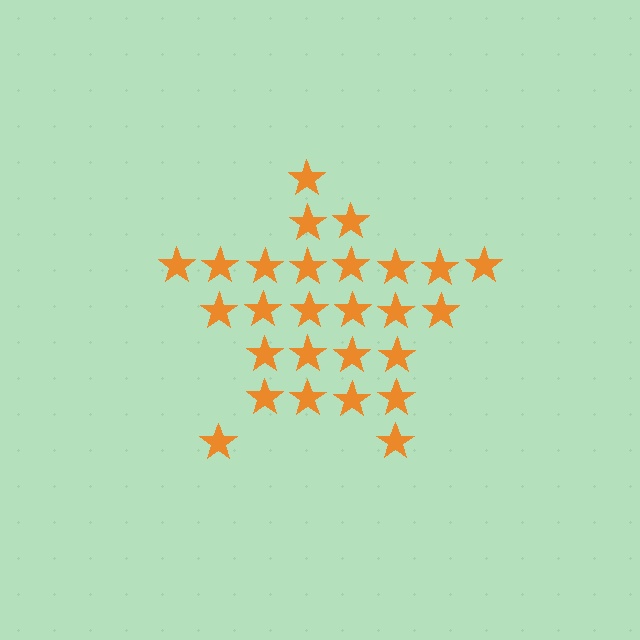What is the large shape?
The large shape is a star.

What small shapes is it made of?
It is made of small stars.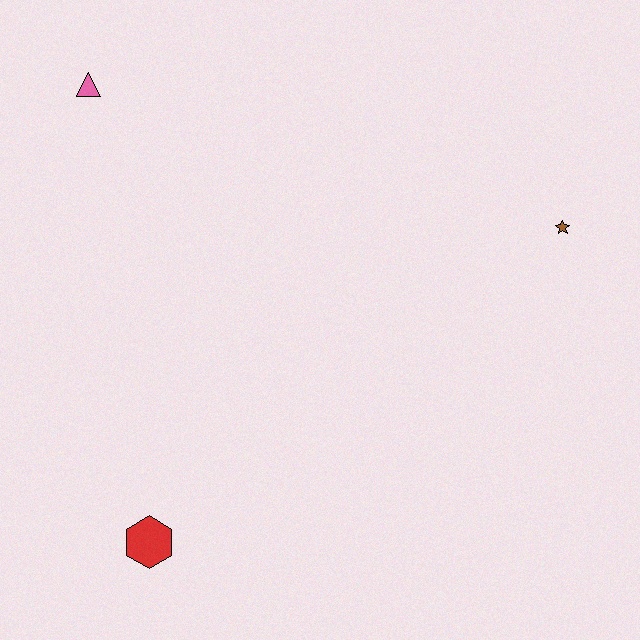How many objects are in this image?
There are 3 objects.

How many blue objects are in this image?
There are no blue objects.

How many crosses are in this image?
There are no crosses.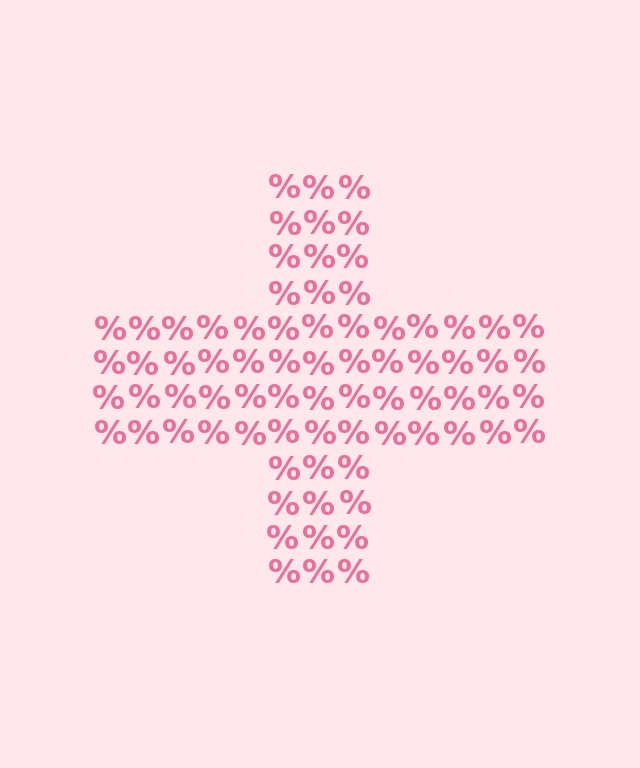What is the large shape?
The large shape is a cross.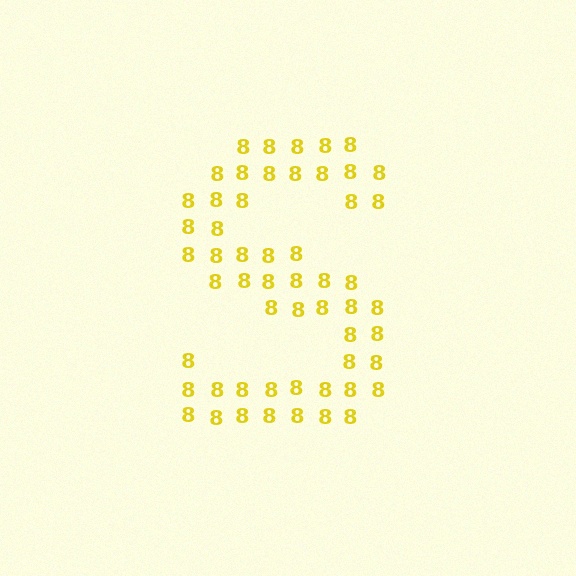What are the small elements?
The small elements are digit 8's.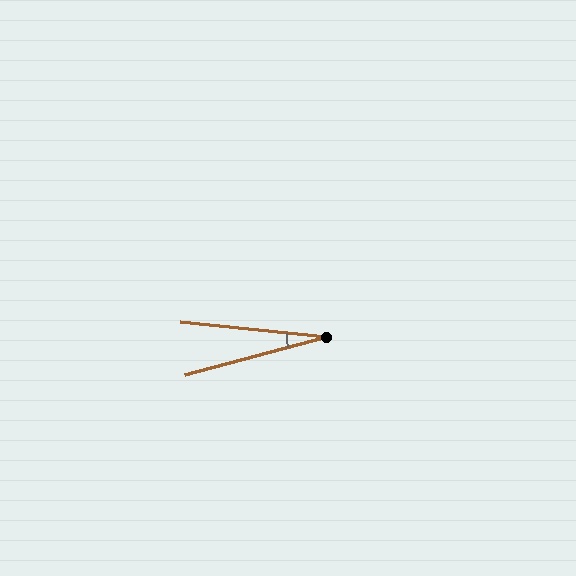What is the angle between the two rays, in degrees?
Approximately 21 degrees.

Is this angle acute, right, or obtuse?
It is acute.